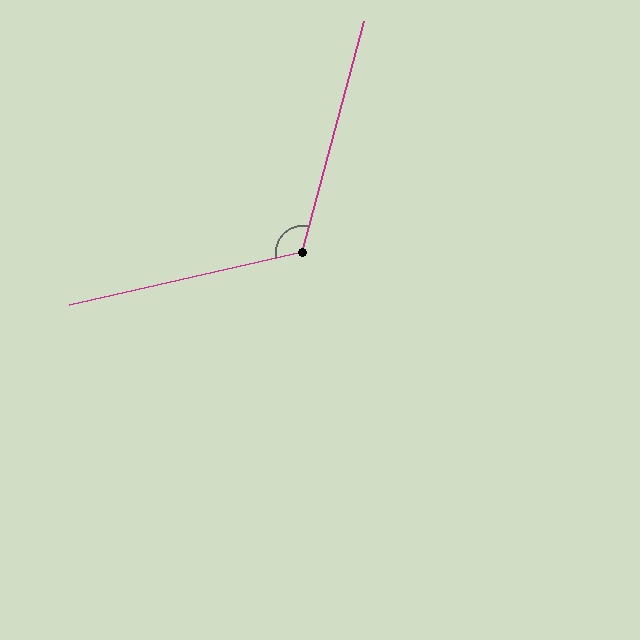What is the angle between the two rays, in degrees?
Approximately 118 degrees.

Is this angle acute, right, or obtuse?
It is obtuse.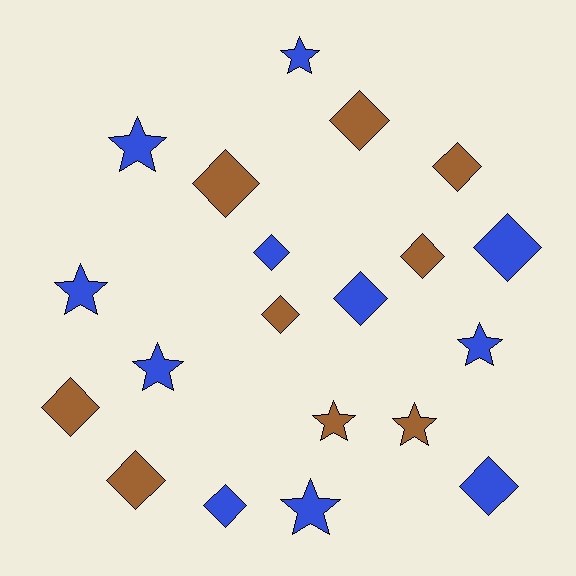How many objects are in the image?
There are 20 objects.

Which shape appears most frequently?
Diamond, with 12 objects.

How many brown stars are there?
There are 2 brown stars.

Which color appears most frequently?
Blue, with 11 objects.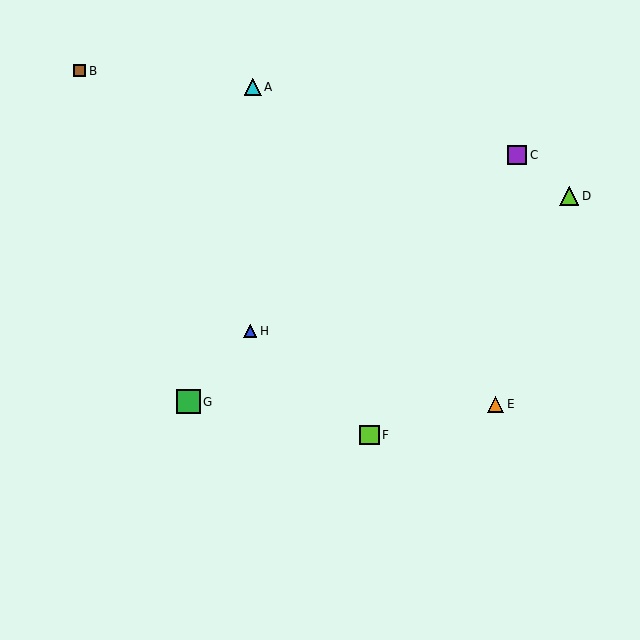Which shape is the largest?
The green square (labeled G) is the largest.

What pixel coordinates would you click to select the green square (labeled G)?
Click at (188, 402) to select the green square G.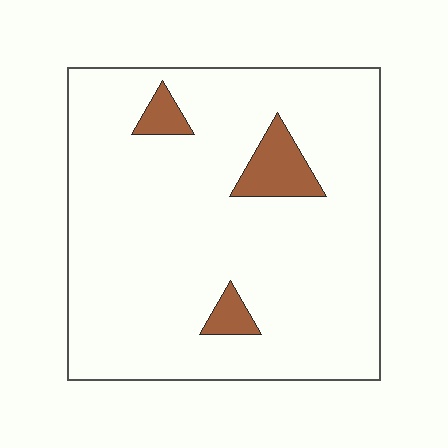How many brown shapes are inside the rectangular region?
3.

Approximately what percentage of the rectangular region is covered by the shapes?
Approximately 10%.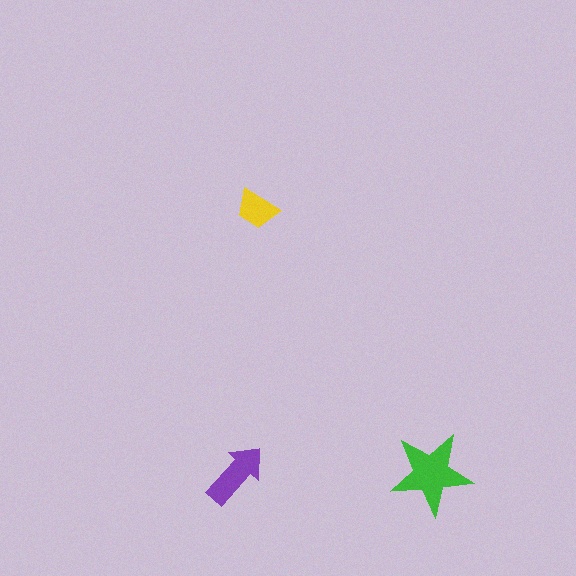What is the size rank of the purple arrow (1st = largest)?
2nd.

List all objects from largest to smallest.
The green star, the purple arrow, the yellow trapezoid.